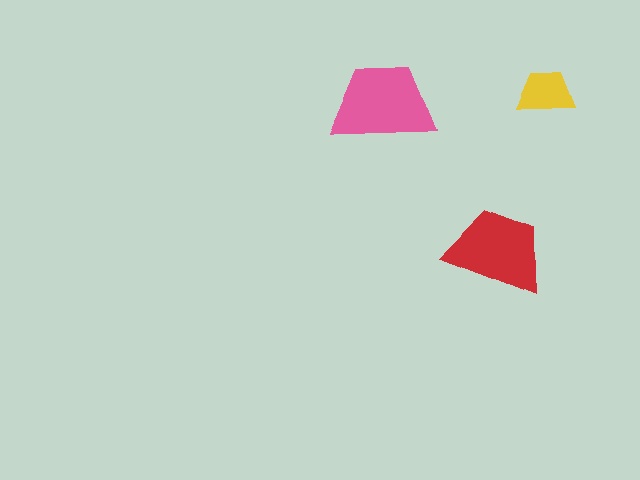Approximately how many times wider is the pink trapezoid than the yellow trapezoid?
About 2 times wider.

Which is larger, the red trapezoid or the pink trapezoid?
The pink one.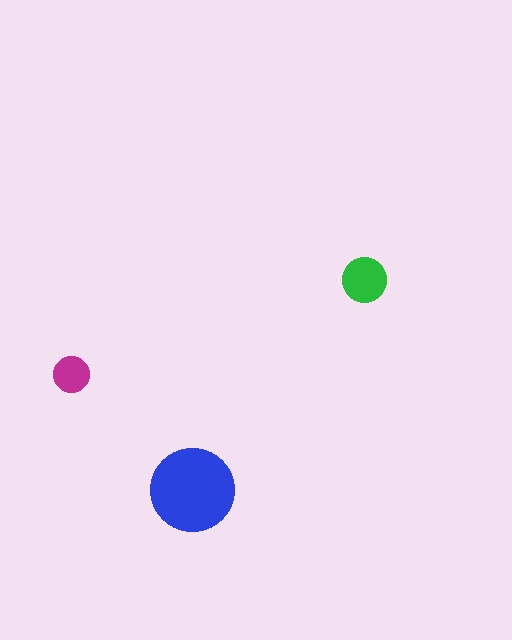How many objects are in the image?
There are 3 objects in the image.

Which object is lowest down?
The blue circle is bottommost.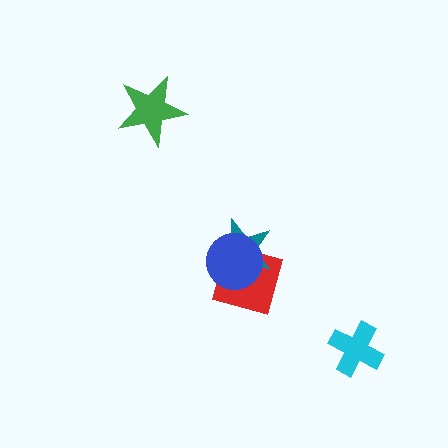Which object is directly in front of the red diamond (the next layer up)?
The teal star is directly in front of the red diamond.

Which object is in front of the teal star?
The blue circle is in front of the teal star.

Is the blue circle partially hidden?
No, no other shape covers it.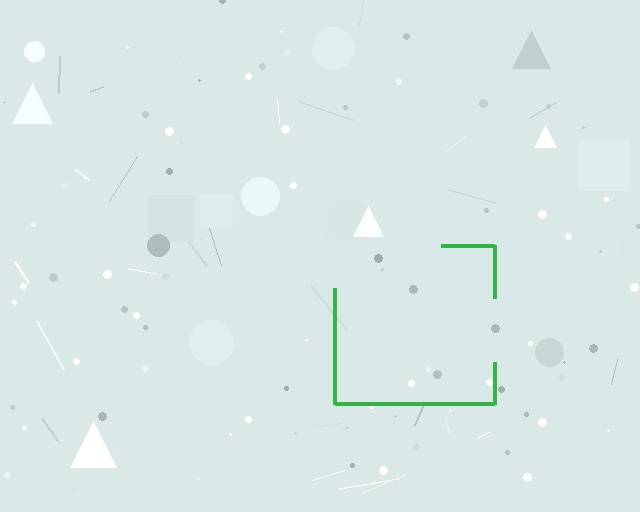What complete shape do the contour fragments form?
The contour fragments form a square.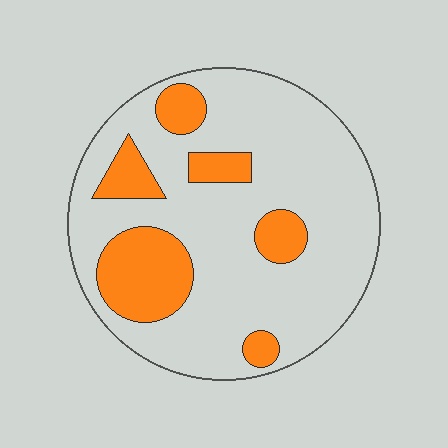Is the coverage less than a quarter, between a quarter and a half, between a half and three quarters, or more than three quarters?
Less than a quarter.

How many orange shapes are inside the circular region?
6.